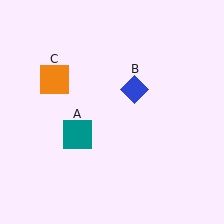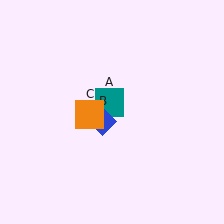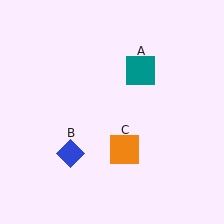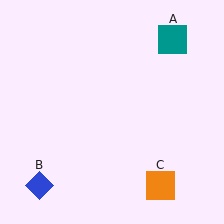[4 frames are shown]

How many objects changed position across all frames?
3 objects changed position: teal square (object A), blue diamond (object B), orange square (object C).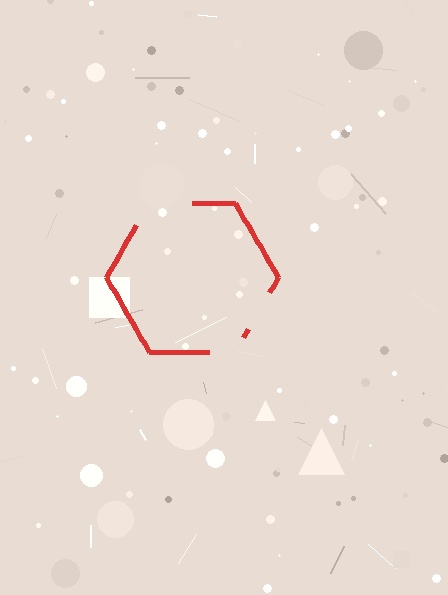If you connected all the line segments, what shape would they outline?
They would outline a hexagon.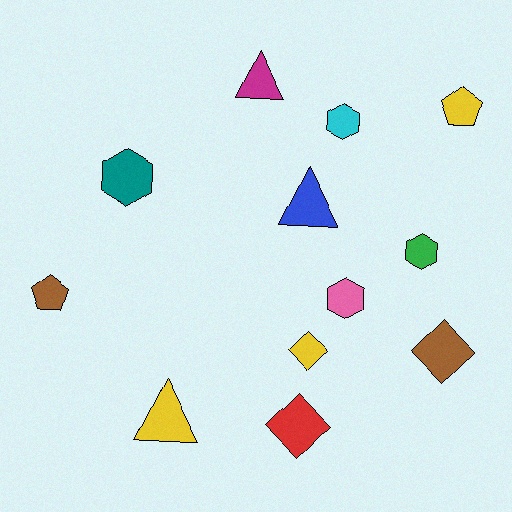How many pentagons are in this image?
There are 2 pentagons.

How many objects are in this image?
There are 12 objects.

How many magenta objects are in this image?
There is 1 magenta object.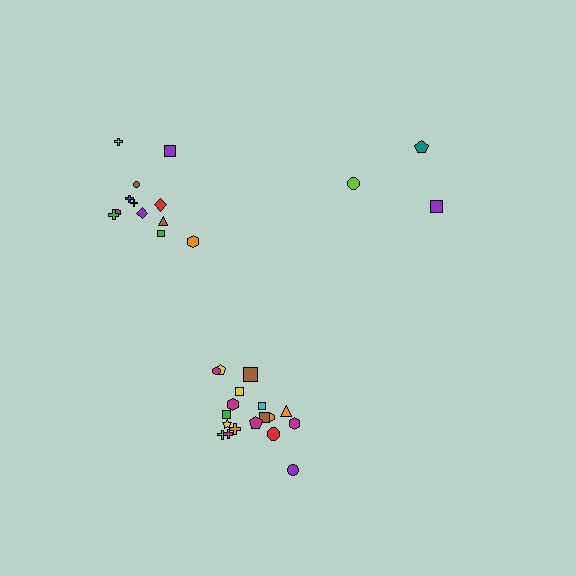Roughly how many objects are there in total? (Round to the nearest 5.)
Roughly 35 objects in total.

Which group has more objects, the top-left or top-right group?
The top-left group.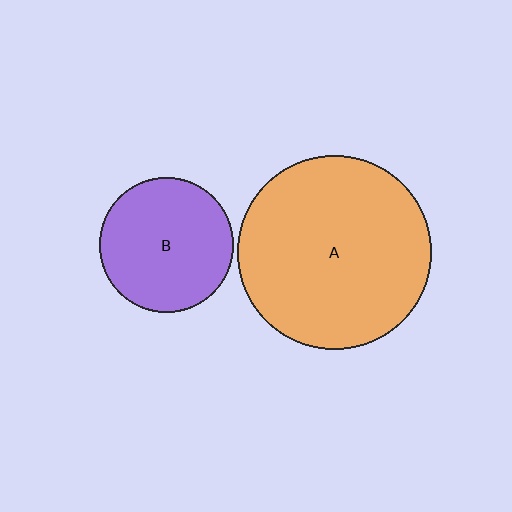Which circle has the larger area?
Circle A (orange).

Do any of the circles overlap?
No, none of the circles overlap.